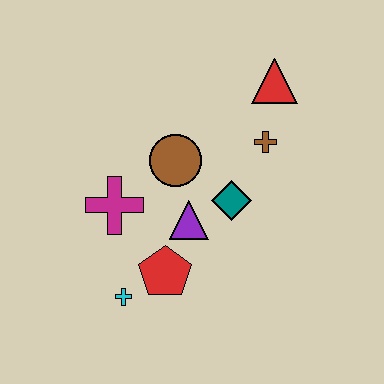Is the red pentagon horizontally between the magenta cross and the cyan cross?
No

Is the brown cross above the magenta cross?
Yes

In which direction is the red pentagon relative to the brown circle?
The red pentagon is below the brown circle.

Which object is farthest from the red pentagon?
The red triangle is farthest from the red pentagon.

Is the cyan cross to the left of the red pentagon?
Yes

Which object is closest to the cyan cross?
The red pentagon is closest to the cyan cross.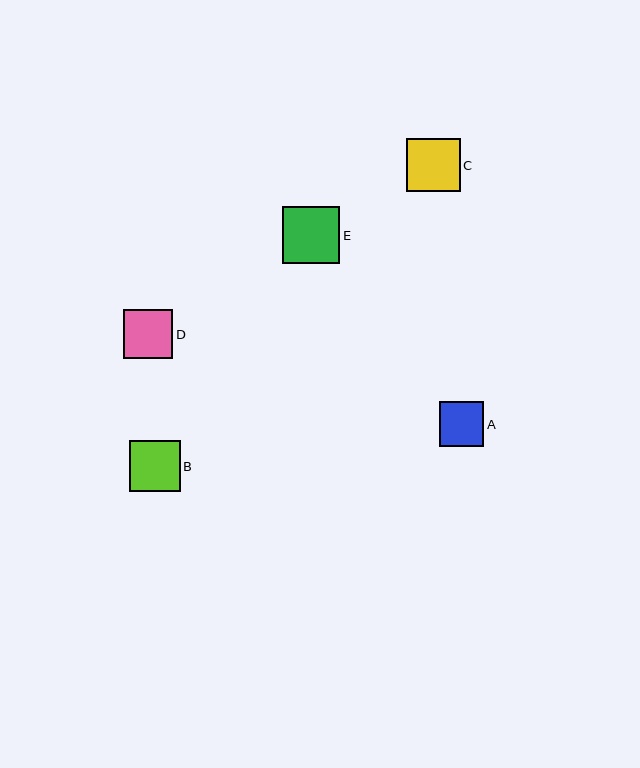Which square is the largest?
Square E is the largest with a size of approximately 58 pixels.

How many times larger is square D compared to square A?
Square D is approximately 1.1 times the size of square A.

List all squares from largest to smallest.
From largest to smallest: E, C, B, D, A.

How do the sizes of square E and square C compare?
Square E and square C are approximately the same size.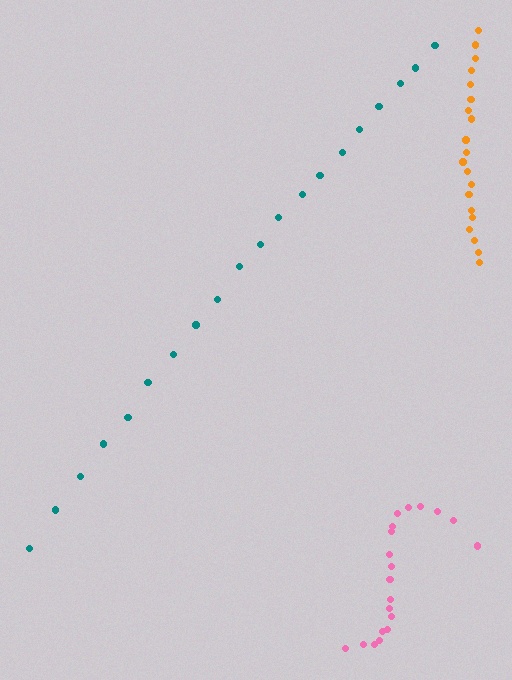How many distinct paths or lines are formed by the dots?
There are 3 distinct paths.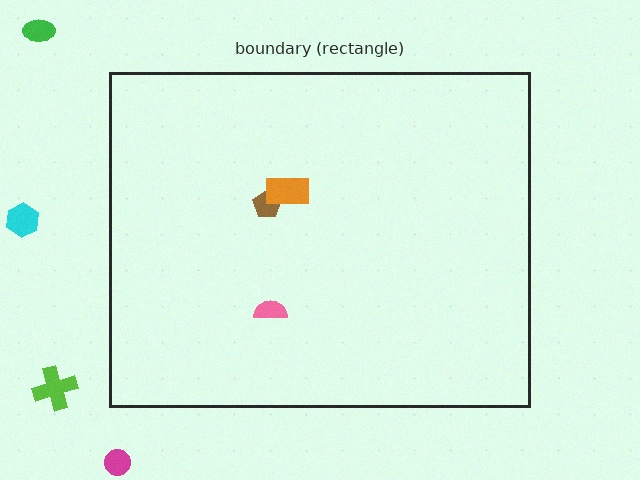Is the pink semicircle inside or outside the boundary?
Inside.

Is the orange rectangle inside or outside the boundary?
Inside.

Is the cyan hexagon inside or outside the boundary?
Outside.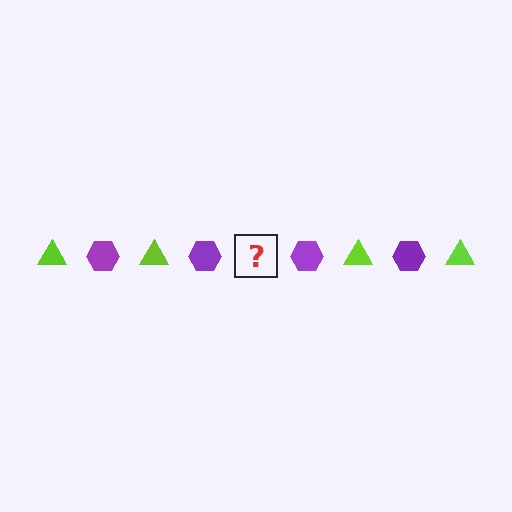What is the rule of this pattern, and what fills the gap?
The rule is that the pattern alternates between lime triangle and purple hexagon. The gap should be filled with a lime triangle.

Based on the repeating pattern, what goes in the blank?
The blank should be a lime triangle.